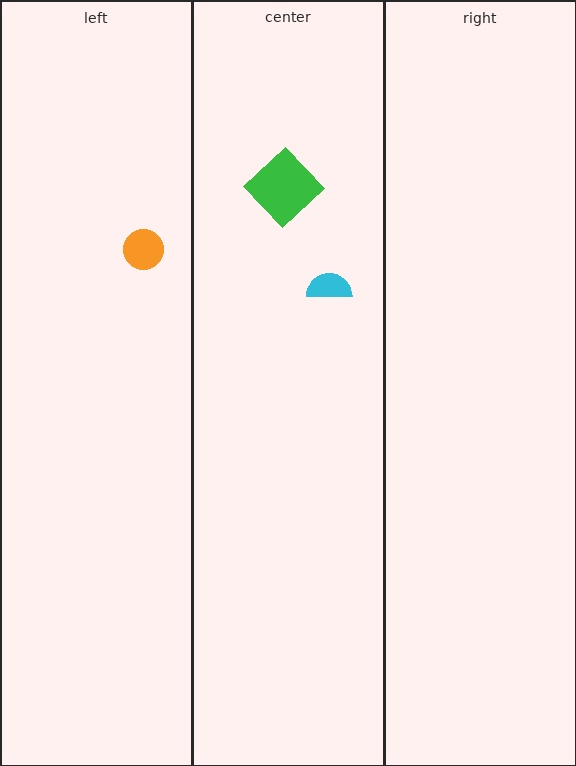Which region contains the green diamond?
The center region.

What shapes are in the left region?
The orange circle.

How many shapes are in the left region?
1.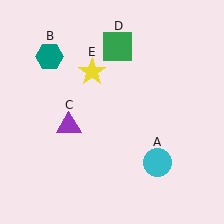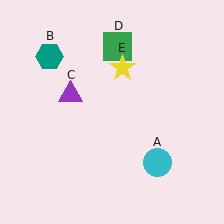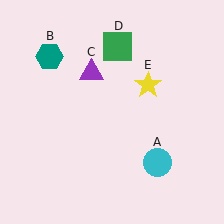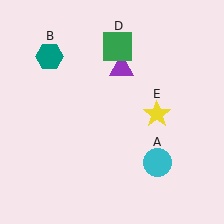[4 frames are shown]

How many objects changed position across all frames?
2 objects changed position: purple triangle (object C), yellow star (object E).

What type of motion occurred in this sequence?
The purple triangle (object C), yellow star (object E) rotated clockwise around the center of the scene.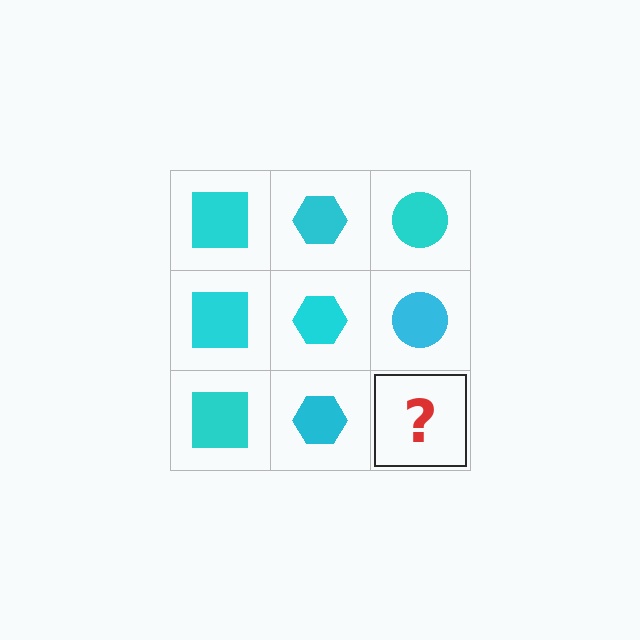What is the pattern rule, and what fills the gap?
The rule is that each column has a consistent shape. The gap should be filled with a cyan circle.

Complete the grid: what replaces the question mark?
The question mark should be replaced with a cyan circle.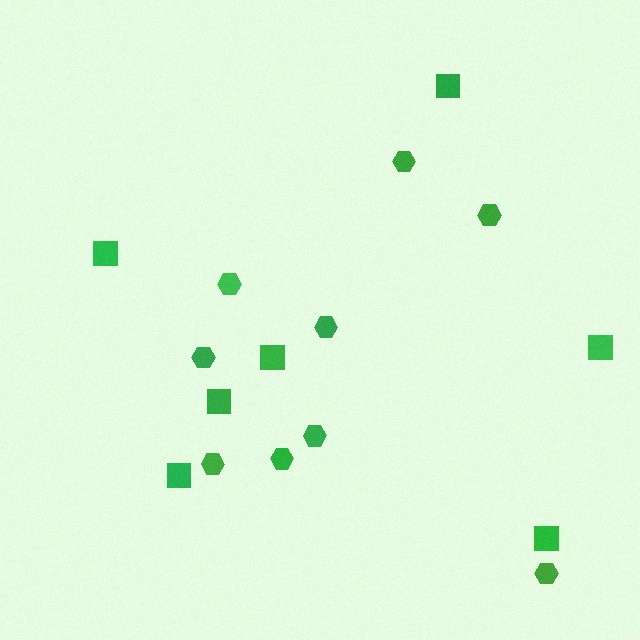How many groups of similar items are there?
There are 2 groups: one group of squares (7) and one group of hexagons (9).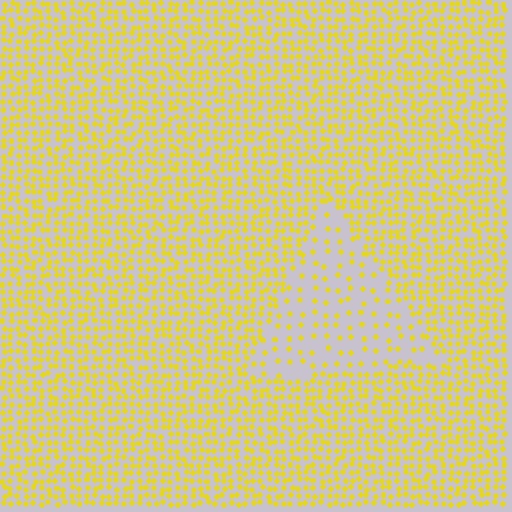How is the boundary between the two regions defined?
The boundary is defined by a change in element density (approximately 2.6x ratio). All elements are the same color, size, and shape.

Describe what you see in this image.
The image contains small yellow elements arranged at two different densities. A triangle-shaped region is visible where the elements are less densely packed than the surrounding area.